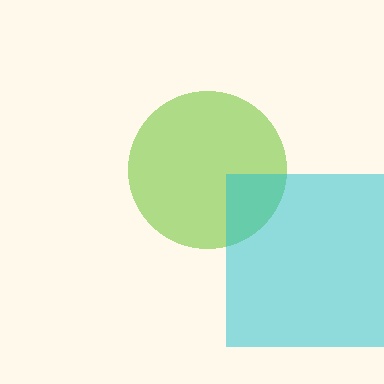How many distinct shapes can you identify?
There are 2 distinct shapes: a lime circle, a cyan square.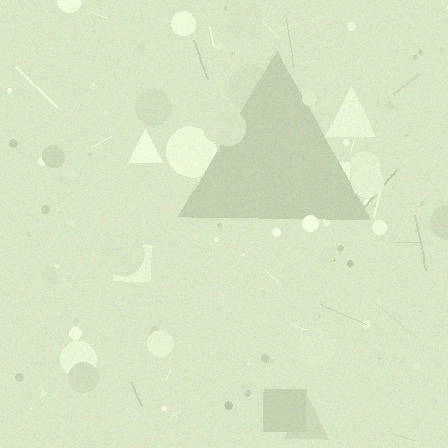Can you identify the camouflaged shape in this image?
The camouflaged shape is a triangle.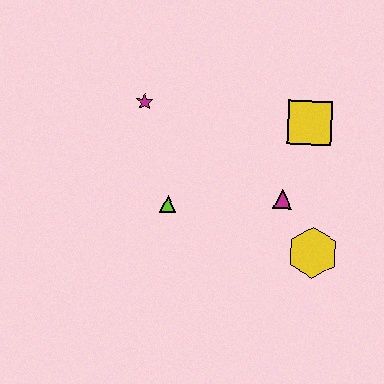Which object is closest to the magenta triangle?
The yellow hexagon is closest to the magenta triangle.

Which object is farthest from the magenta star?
The yellow hexagon is farthest from the magenta star.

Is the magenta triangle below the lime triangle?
No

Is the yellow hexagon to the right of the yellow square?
Yes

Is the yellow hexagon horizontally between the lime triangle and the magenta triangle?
No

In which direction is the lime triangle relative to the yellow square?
The lime triangle is to the left of the yellow square.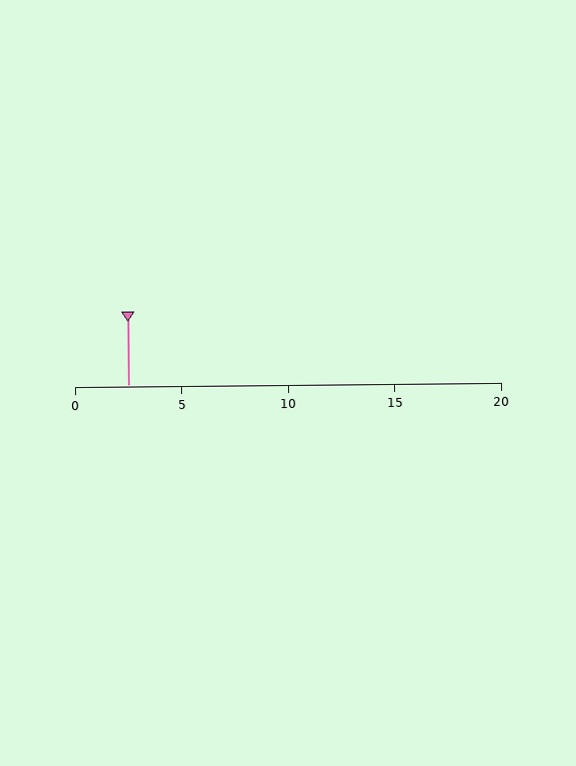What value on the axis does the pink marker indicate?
The marker indicates approximately 2.5.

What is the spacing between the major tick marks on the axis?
The major ticks are spaced 5 apart.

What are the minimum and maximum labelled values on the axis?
The axis runs from 0 to 20.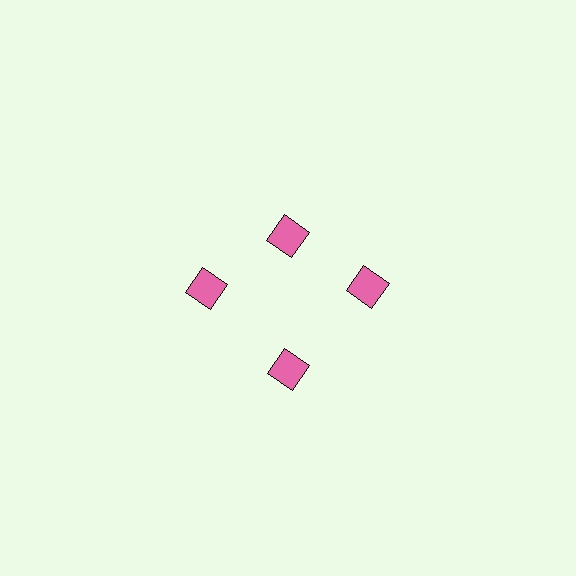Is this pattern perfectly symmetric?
No. The 4 pink squares are arranged in a ring, but one element near the 12 o'clock position is pulled inward toward the center, breaking the 4-fold rotational symmetry.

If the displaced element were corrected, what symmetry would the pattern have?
It would have 4-fold rotational symmetry — the pattern would map onto itself every 90 degrees.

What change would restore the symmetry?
The symmetry would be restored by moving it outward, back onto the ring so that all 4 squares sit at equal angles and equal distance from the center.